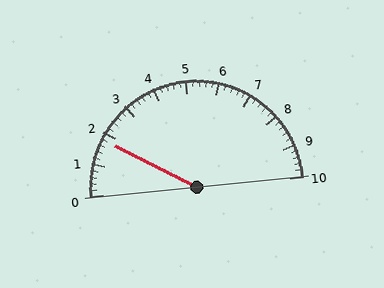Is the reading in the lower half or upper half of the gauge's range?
The reading is in the lower half of the range (0 to 10).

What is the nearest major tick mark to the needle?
The nearest major tick mark is 2.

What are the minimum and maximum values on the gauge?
The gauge ranges from 0 to 10.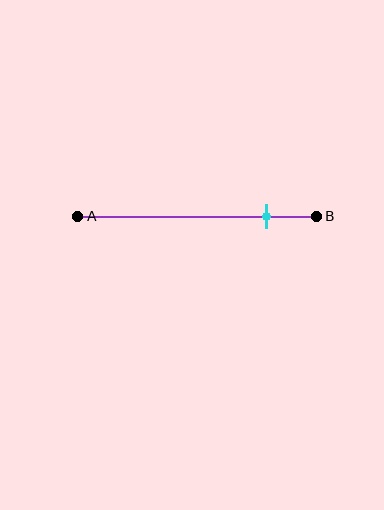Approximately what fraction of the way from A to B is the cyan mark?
The cyan mark is approximately 80% of the way from A to B.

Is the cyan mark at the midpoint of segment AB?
No, the mark is at about 80% from A, not at the 50% midpoint.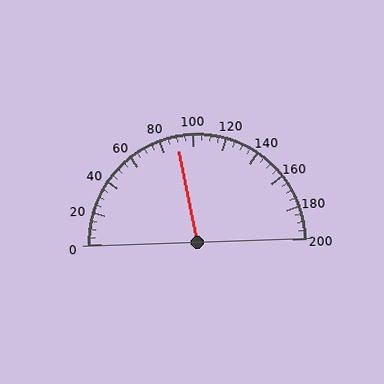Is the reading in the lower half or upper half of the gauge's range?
The reading is in the lower half of the range (0 to 200).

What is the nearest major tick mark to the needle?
The nearest major tick mark is 80.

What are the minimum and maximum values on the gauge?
The gauge ranges from 0 to 200.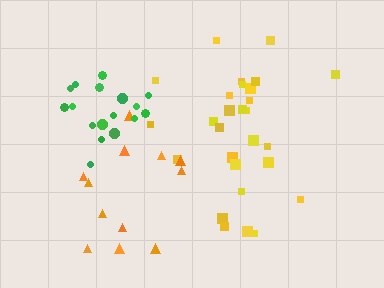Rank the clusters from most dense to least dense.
green, yellow, orange.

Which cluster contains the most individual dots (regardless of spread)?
Yellow (28).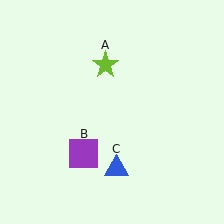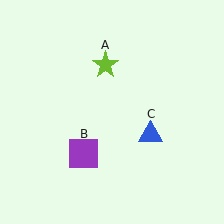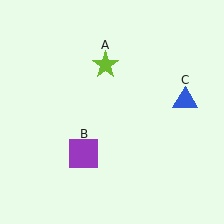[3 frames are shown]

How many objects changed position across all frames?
1 object changed position: blue triangle (object C).